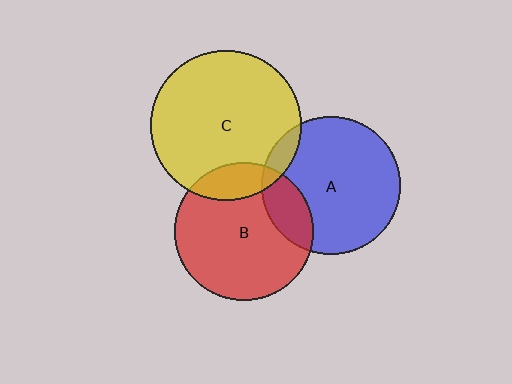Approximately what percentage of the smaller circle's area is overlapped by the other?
Approximately 20%.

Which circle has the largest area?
Circle C (yellow).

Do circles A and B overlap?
Yes.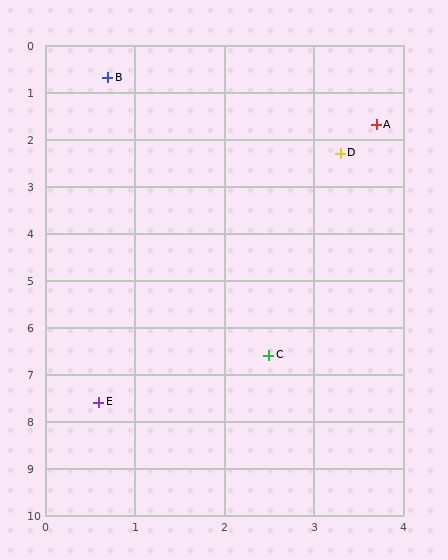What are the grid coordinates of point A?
Point A is at approximately (3.7, 1.7).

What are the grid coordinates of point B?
Point B is at approximately (0.7, 0.7).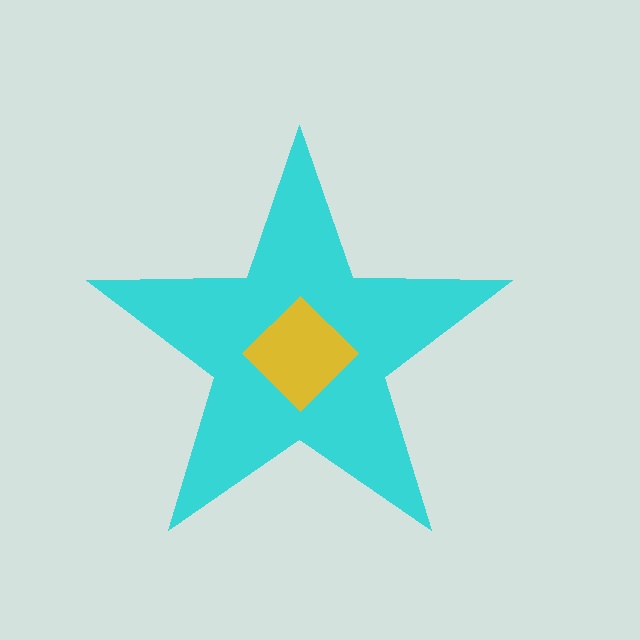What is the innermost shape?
The yellow diamond.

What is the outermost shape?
The cyan star.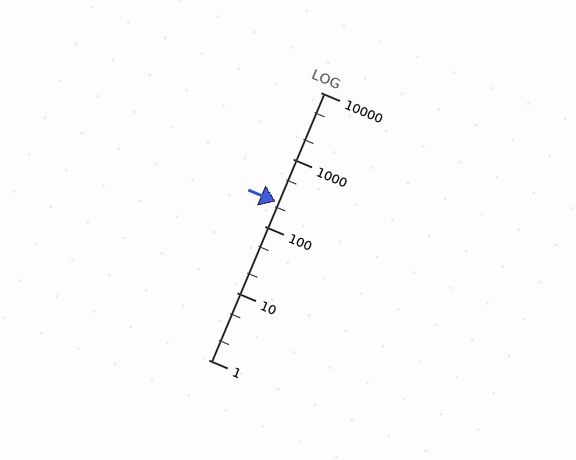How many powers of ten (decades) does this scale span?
The scale spans 4 decades, from 1 to 10000.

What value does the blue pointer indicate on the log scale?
The pointer indicates approximately 230.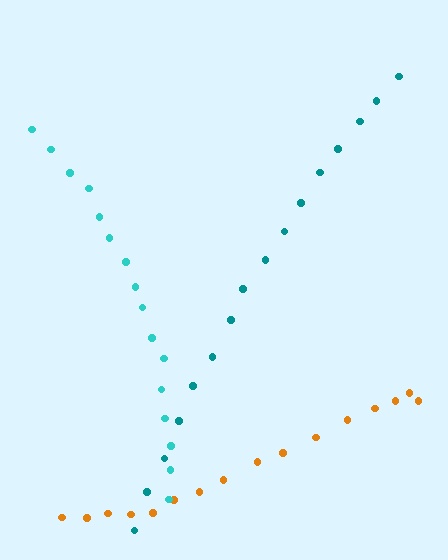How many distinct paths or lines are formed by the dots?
There are 3 distinct paths.